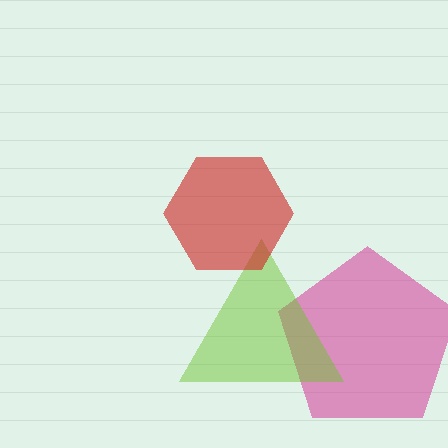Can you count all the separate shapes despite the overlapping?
Yes, there are 3 separate shapes.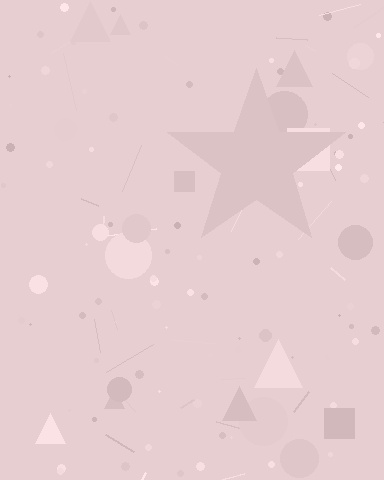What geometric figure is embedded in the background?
A star is embedded in the background.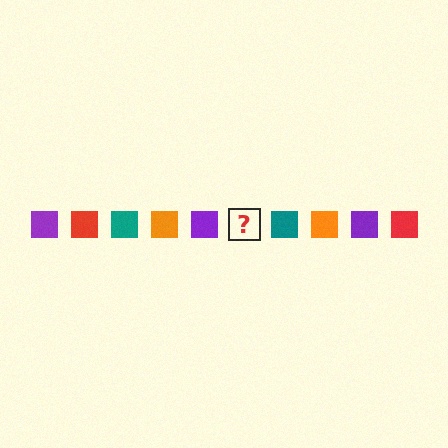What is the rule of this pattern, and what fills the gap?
The rule is that the pattern cycles through purple, red, teal, orange squares. The gap should be filled with a red square.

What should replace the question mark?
The question mark should be replaced with a red square.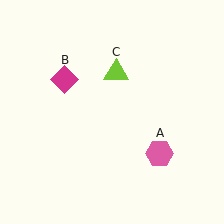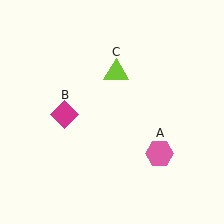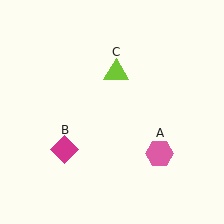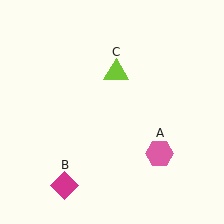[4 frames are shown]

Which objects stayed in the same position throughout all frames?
Pink hexagon (object A) and lime triangle (object C) remained stationary.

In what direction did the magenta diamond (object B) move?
The magenta diamond (object B) moved down.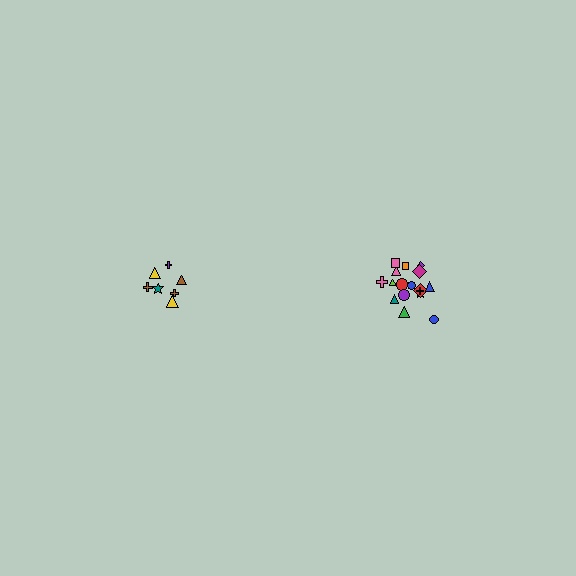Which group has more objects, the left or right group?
The right group.